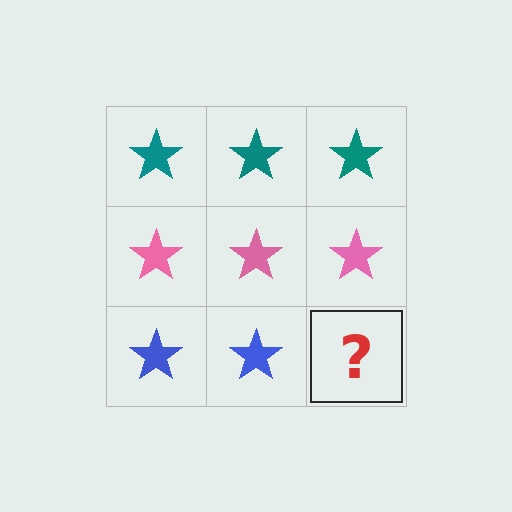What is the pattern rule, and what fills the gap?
The rule is that each row has a consistent color. The gap should be filled with a blue star.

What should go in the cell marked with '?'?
The missing cell should contain a blue star.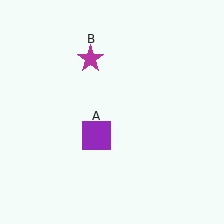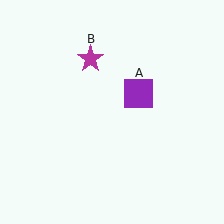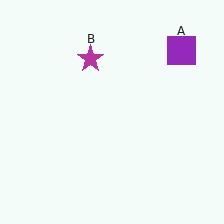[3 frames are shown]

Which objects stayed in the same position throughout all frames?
Magenta star (object B) remained stationary.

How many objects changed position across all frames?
1 object changed position: purple square (object A).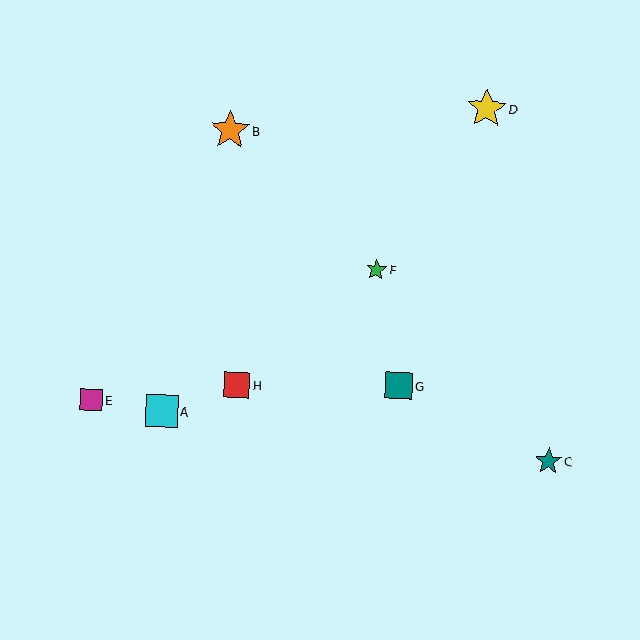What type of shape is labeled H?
Shape H is a red square.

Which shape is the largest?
The yellow star (labeled D) is the largest.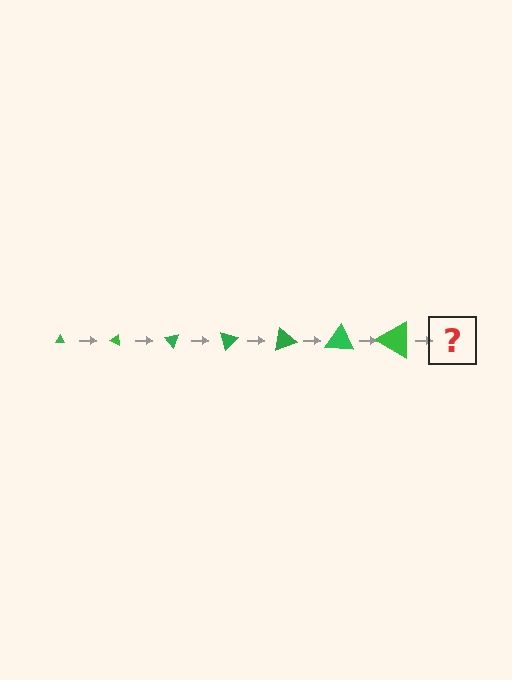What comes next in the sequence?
The next element should be a triangle, larger than the previous one and rotated 175 degrees from the start.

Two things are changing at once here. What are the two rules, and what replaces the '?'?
The two rules are that the triangle grows larger each step and it rotates 25 degrees each step. The '?' should be a triangle, larger than the previous one and rotated 175 degrees from the start.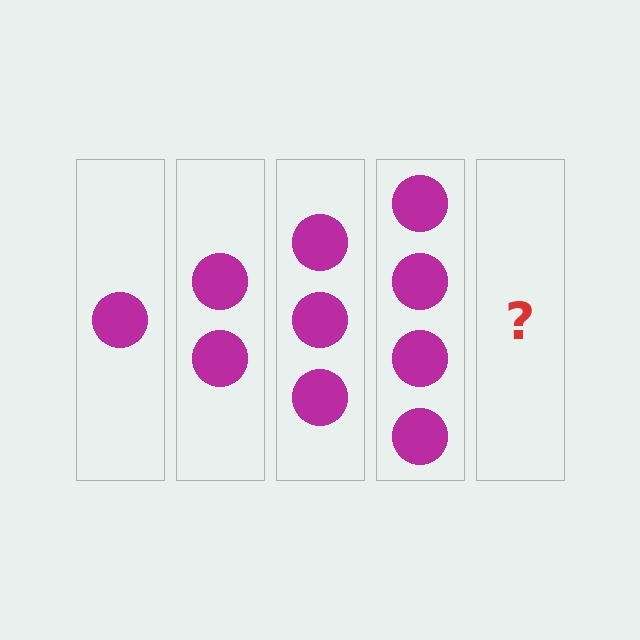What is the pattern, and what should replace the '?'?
The pattern is that each step adds one more circle. The '?' should be 5 circles.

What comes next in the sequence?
The next element should be 5 circles.